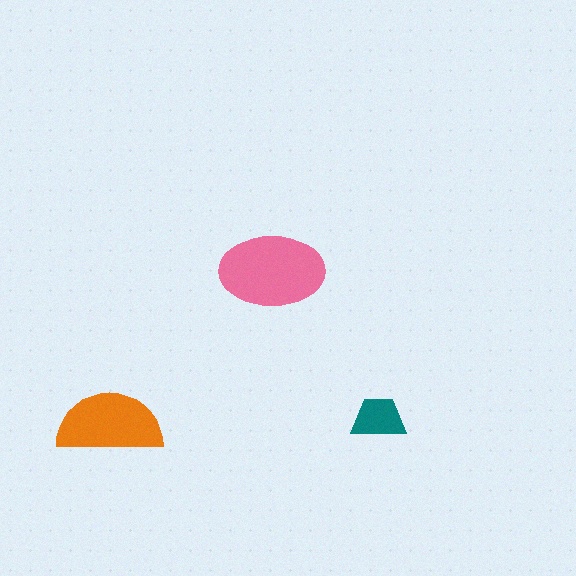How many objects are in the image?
There are 3 objects in the image.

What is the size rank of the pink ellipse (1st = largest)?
1st.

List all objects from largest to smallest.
The pink ellipse, the orange semicircle, the teal trapezoid.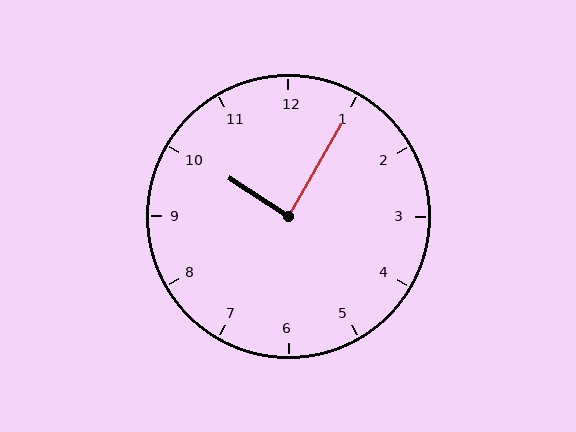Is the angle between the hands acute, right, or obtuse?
It is right.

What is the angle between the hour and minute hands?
Approximately 88 degrees.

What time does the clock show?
10:05.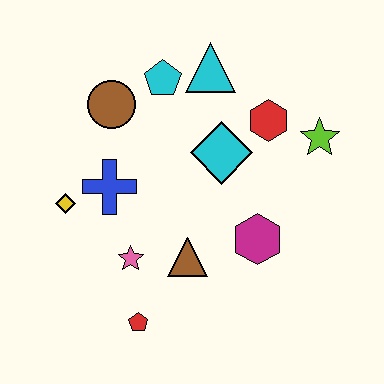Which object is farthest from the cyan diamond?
The red pentagon is farthest from the cyan diamond.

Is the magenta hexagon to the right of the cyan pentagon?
Yes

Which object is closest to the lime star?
The red hexagon is closest to the lime star.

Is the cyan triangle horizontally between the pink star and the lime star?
Yes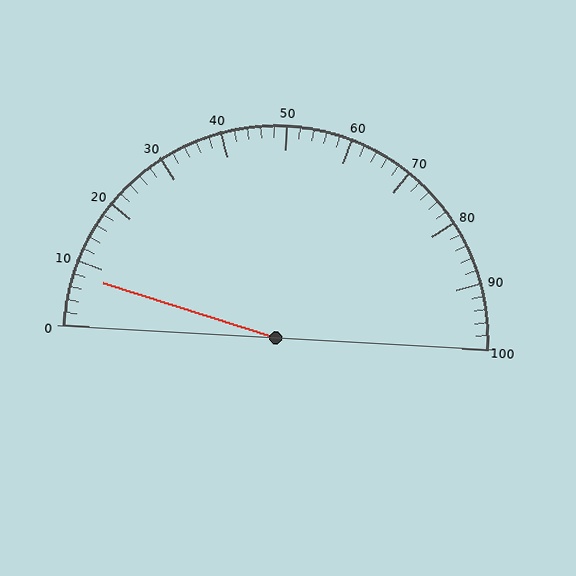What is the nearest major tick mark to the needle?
The nearest major tick mark is 10.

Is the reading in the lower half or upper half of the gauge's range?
The reading is in the lower half of the range (0 to 100).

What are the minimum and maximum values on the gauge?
The gauge ranges from 0 to 100.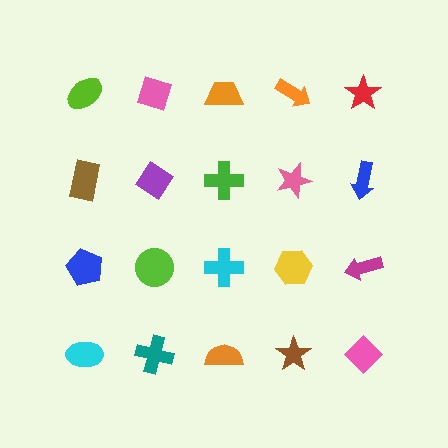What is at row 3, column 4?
A yellow hexagon.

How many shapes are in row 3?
5 shapes.